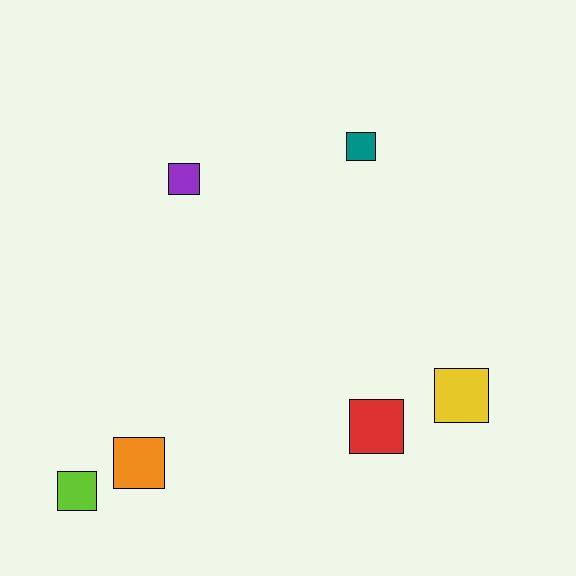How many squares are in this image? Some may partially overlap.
There are 6 squares.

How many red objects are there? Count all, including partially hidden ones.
There is 1 red object.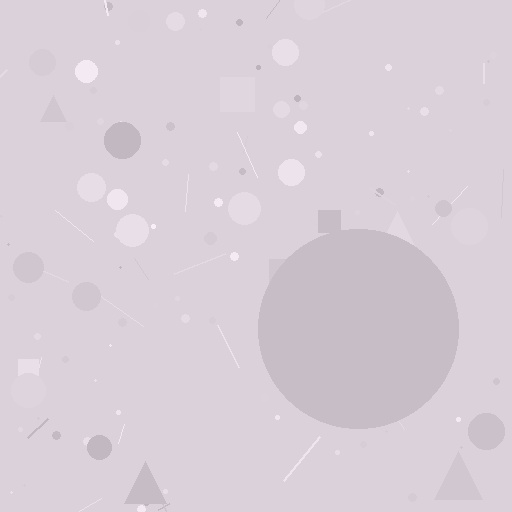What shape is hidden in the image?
A circle is hidden in the image.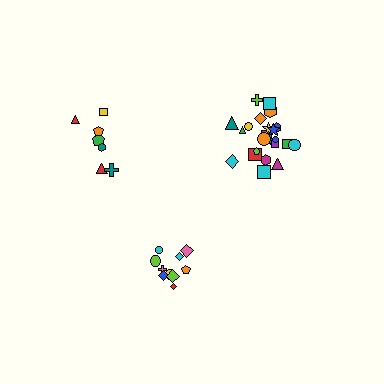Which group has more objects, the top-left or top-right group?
The top-right group.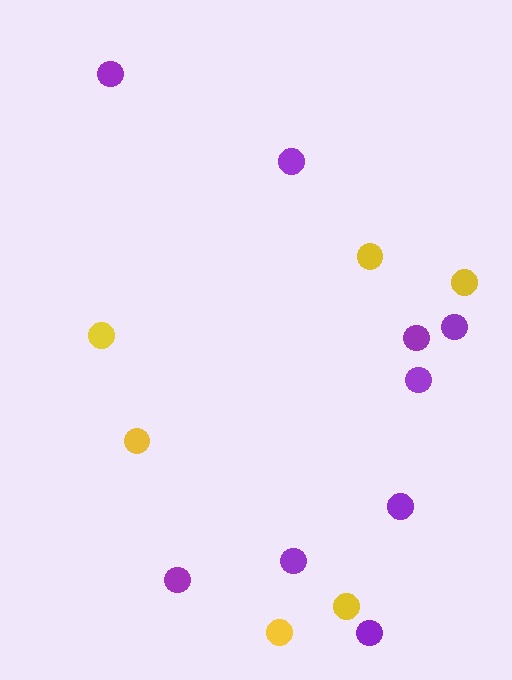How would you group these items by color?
There are 2 groups: one group of purple circles (9) and one group of yellow circles (6).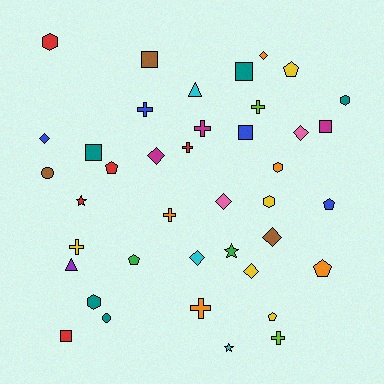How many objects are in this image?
There are 40 objects.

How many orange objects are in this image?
There are 5 orange objects.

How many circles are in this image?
There are 2 circles.